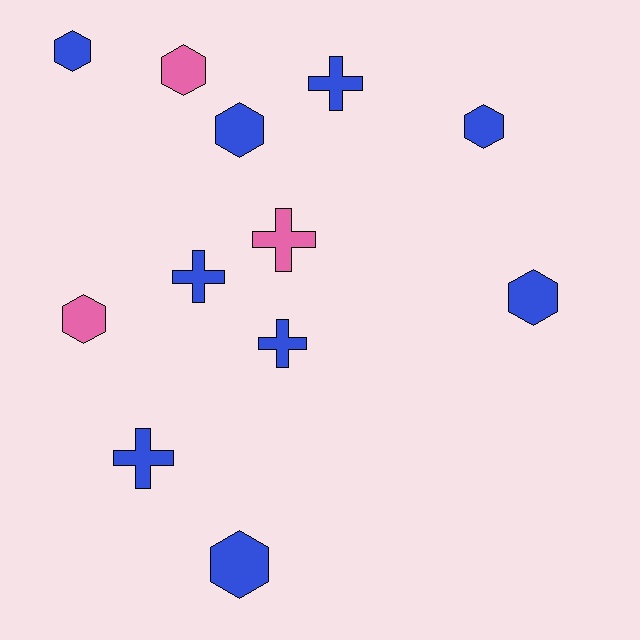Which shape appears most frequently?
Hexagon, with 7 objects.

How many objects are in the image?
There are 12 objects.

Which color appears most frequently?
Blue, with 9 objects.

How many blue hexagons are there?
There are 5 blue hexagons.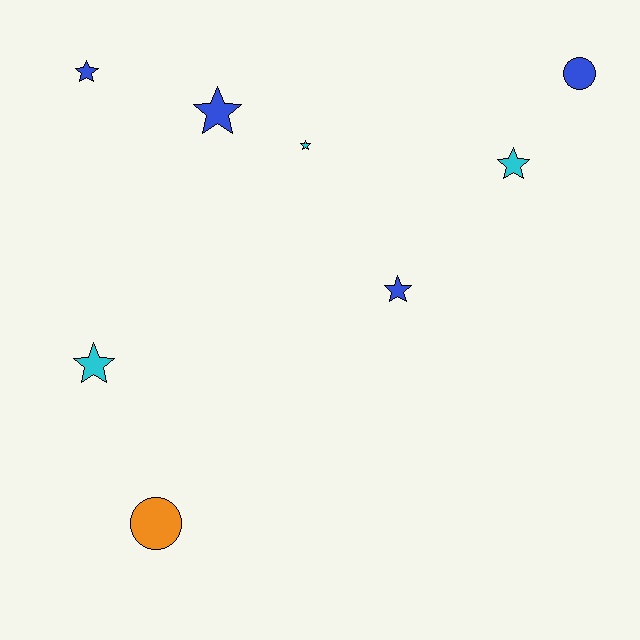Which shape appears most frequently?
Star, with 6 objects.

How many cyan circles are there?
There are no cyan circles.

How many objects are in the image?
There are 8 objects.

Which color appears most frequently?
Blue, with 4 objects.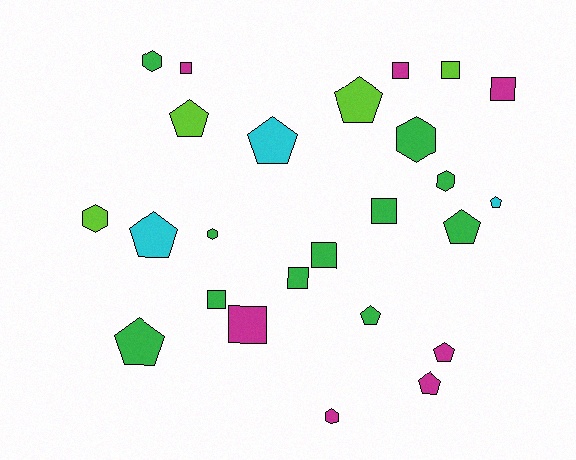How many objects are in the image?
There are 25 objects.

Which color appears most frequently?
Green, with 11 objects.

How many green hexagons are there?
There are 4 green hexagons.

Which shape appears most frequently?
Pentagon, with 10 objects.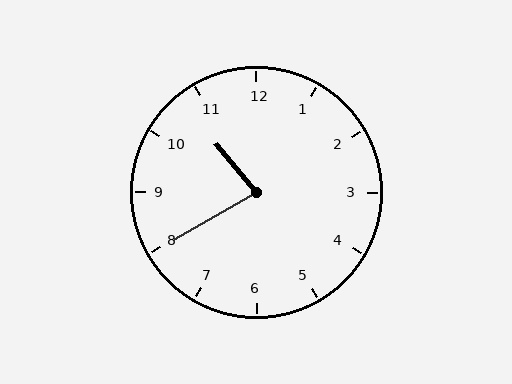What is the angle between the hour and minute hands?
Approximately 80 degrees.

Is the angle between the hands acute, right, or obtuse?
It is acute.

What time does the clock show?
10:40.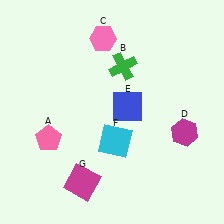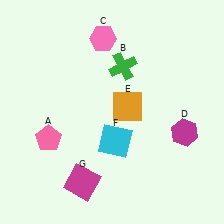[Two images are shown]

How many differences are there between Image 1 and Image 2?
There is 1 difference between the two images.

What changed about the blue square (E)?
In Image 1, E is blue. In Image 2, it changed to orange.